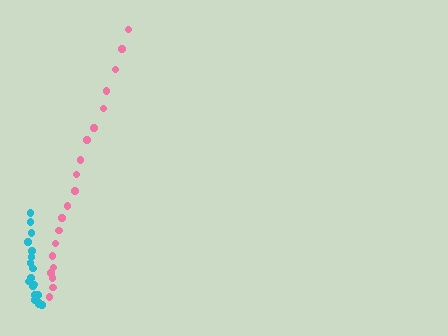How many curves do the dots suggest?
There are 2 distinct paths.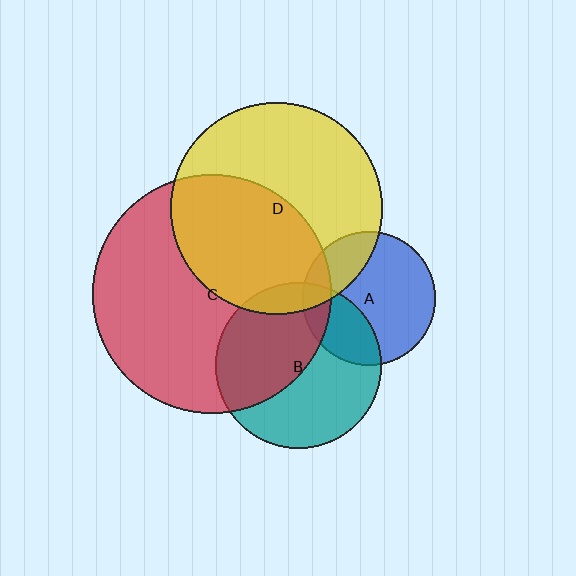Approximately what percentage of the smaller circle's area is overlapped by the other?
Approximately 15%.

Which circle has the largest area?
Circle C (red).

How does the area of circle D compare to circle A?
Approximately 2.5 times.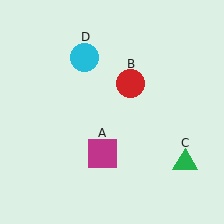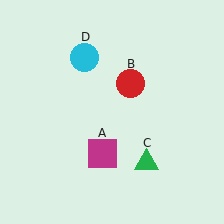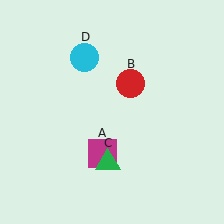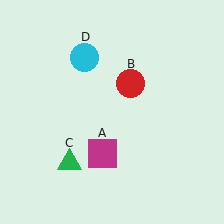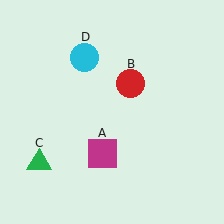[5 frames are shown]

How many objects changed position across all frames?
1 object changed position: green triangle (object C).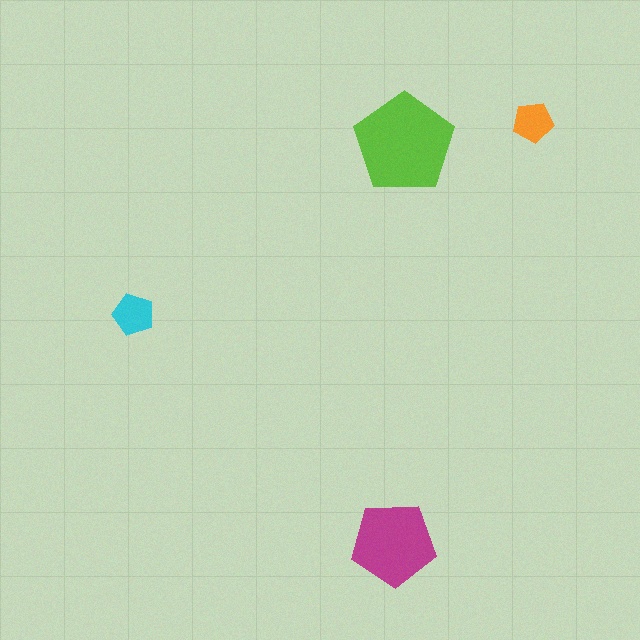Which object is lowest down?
The magenta pentagon is bottommost.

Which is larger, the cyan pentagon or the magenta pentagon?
The magenta one.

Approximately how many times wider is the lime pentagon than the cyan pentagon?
About 2.5 times wider.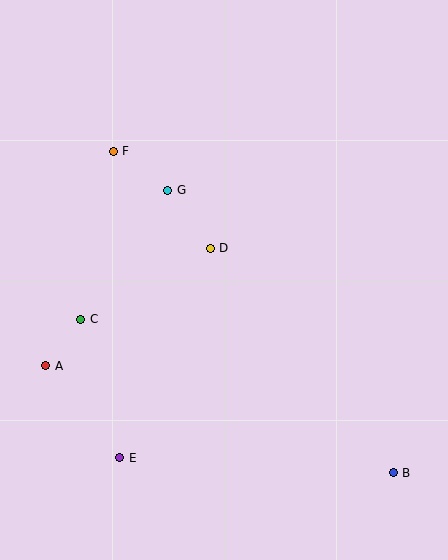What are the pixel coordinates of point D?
Point D is at (210, 248).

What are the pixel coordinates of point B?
Point B is at (393, 473).